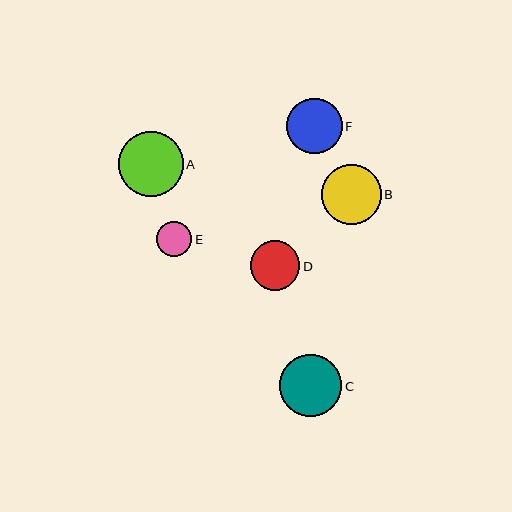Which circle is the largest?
Circle A is the largest with a size of approximately 65 pixels.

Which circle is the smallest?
Circle E is the smallest with a size of approximately 35 pixels.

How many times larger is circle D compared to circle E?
Circle D is approximately 1.4 times the size of circle E.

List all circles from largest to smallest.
From largest to smallest: A, C, B, F, D, E.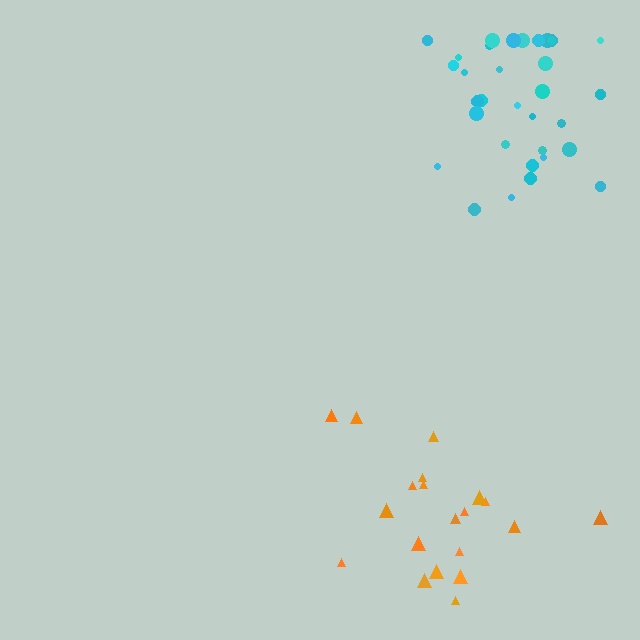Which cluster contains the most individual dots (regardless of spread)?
Cyan (33).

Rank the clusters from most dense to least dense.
cyan, orange.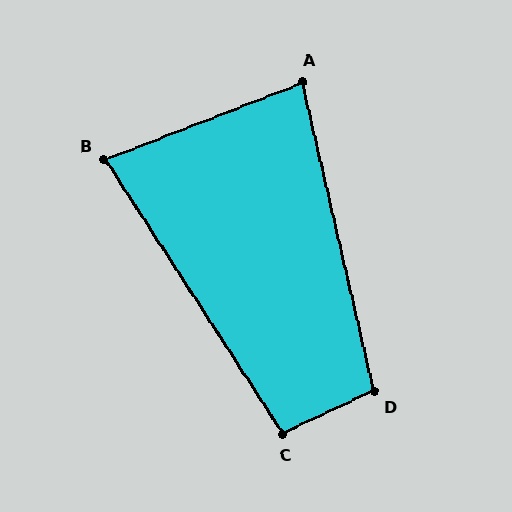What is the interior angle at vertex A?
Approximately 82 degrees (acute).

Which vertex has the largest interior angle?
D, at approximately 102 degrees.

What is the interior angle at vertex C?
Approximately 98 degrees (obtuse).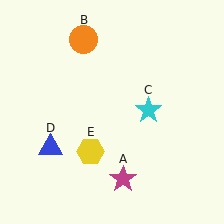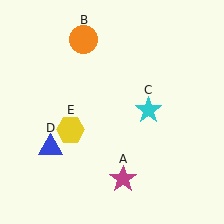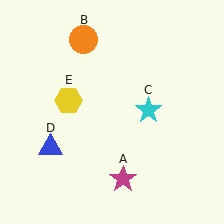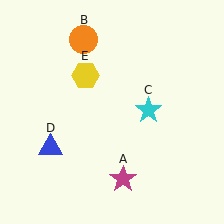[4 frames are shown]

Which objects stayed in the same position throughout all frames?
Magenta star (object A) and orange circle (object B) and cyan star (object C) and blue triangle (object D) remained stationary.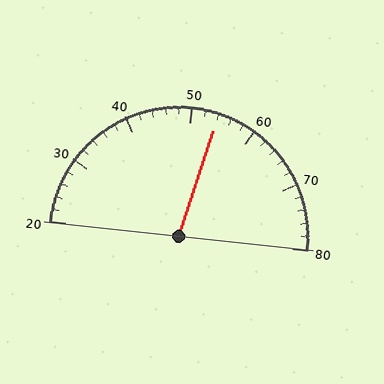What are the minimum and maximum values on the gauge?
The gauge ranges from 20 to 80.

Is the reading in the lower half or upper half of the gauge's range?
The reading is in the upper half of the range (20 to 80).